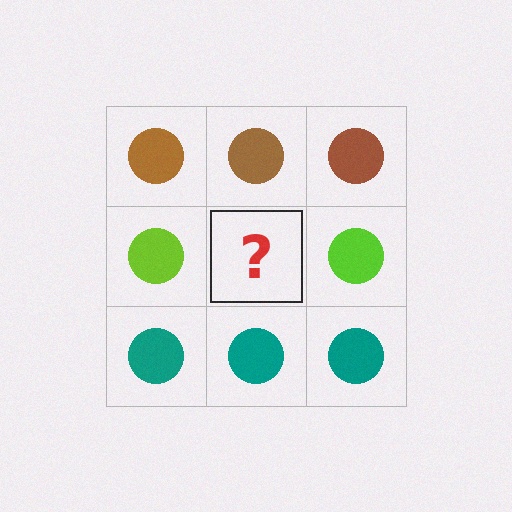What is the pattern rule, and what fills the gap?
The rule is that each row has a consistent color. The gap should be filled with a lime circle.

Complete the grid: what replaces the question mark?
The question mark should be replaced with a lime circle.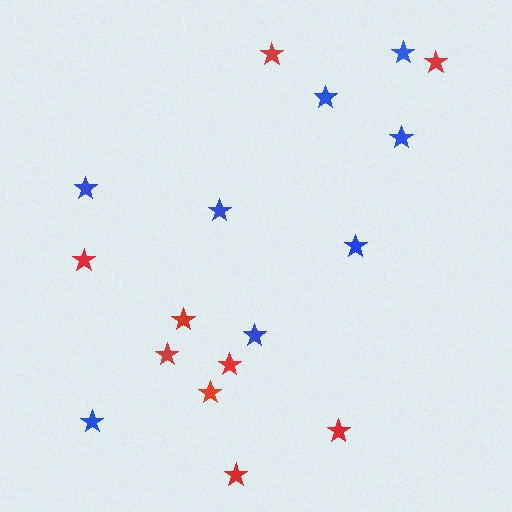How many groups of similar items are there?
There are 2 groups: one group of blue stars (8) and one group of red stars (9).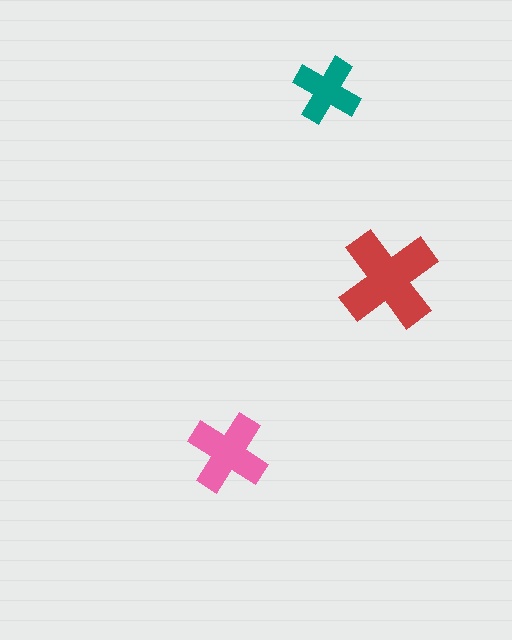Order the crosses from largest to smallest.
the red one, the pink one, the teal one.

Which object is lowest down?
The pink cross is bottommost.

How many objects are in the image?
There are 3 objects in the image.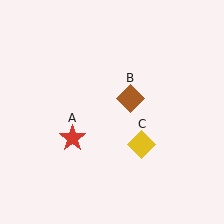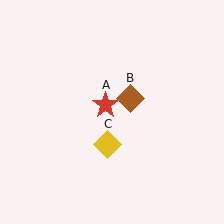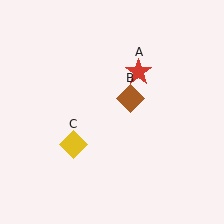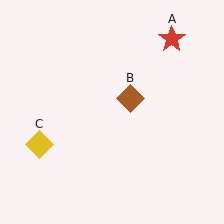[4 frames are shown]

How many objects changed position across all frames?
2 objects changed position: red star (object A), yellow diamond (object C).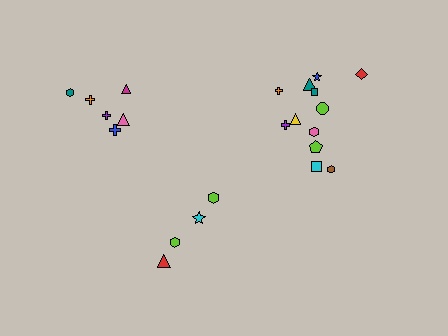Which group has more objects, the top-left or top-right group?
The top-right group.